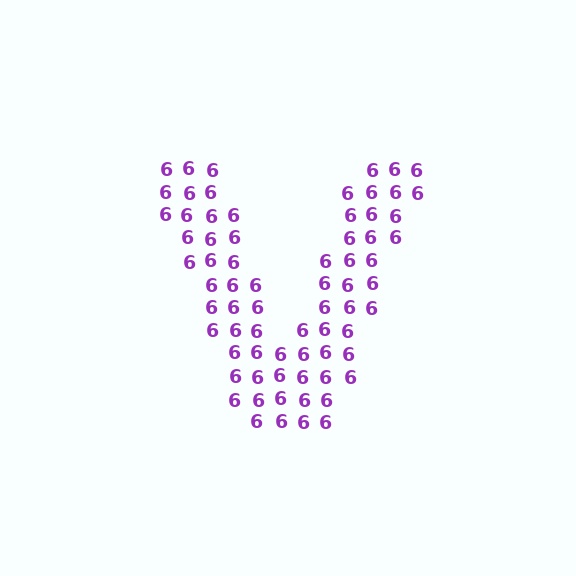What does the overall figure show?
The overall figure shows the letter V.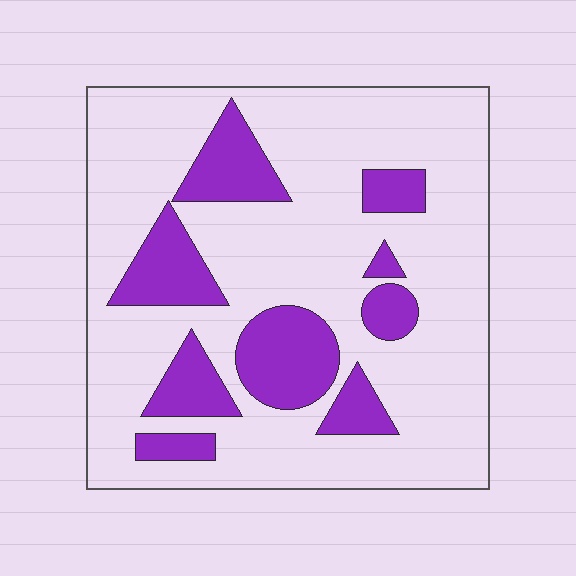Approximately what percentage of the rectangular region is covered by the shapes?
Approximately 25%.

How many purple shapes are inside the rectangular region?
9.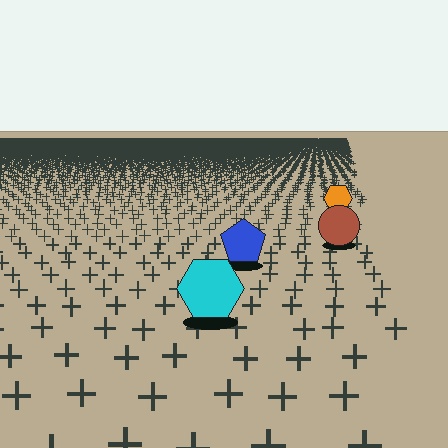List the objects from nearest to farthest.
From nearest to farthest: the cyan hexagon, the blue pentagon, the brown circle, the orange hexagon.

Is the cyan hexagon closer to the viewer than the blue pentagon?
Yes. The cyan hexagon is closer — you can tell from the texture gradient: the ground texture is coarser near it.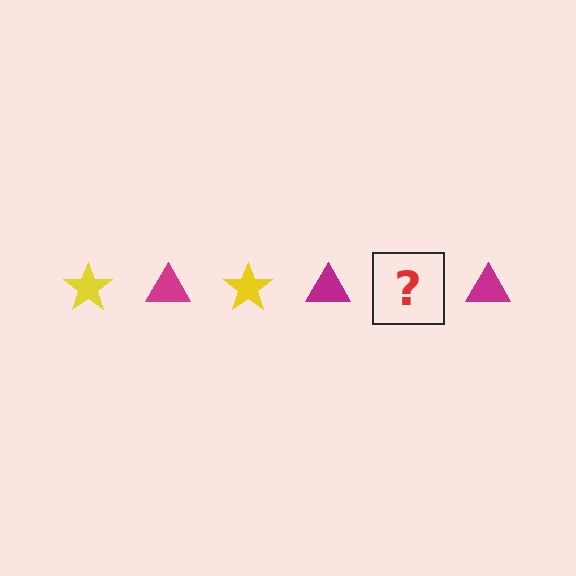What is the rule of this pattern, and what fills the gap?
The rule is that the pattern alternates between yellow star and magenta triangle. The gap should be filled with a yellow star.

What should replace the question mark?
The question mark should be replaced with a yellow star.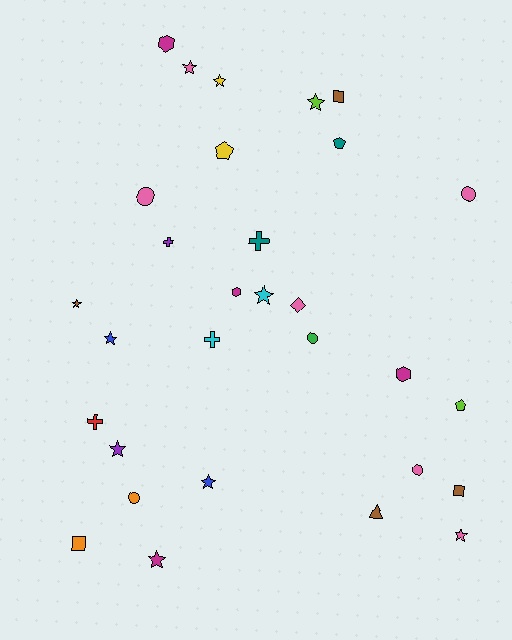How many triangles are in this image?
There is 1 triangle.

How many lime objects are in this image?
There are 2 lime objects.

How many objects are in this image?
There are 30 objects.